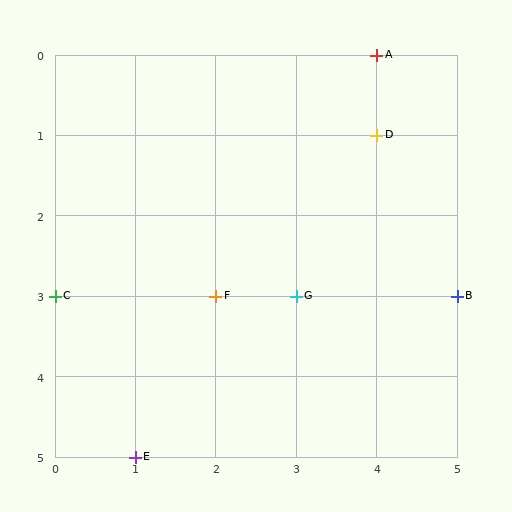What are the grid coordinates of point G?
Point G is at grid coordinates (3, 3).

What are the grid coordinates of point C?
Point C is at grid coordinates (0, 3).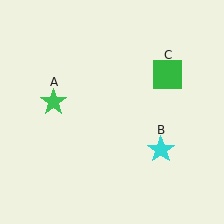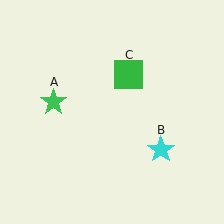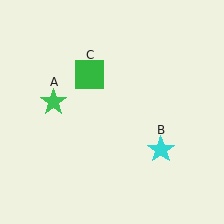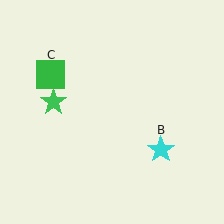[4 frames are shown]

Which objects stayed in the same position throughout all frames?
Green star (object A) and cyan star (object B) remained stationary.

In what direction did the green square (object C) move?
The green square (object C) moved left.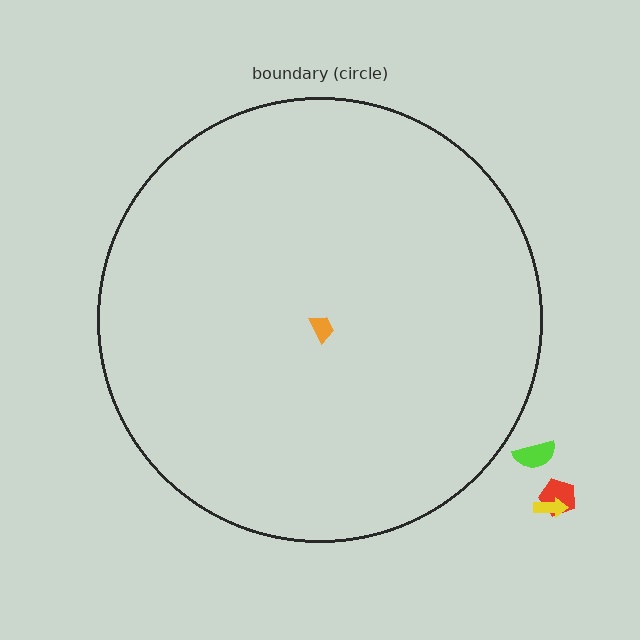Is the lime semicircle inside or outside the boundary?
Outside.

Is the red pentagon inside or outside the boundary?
Outside.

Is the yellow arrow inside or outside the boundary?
Outside.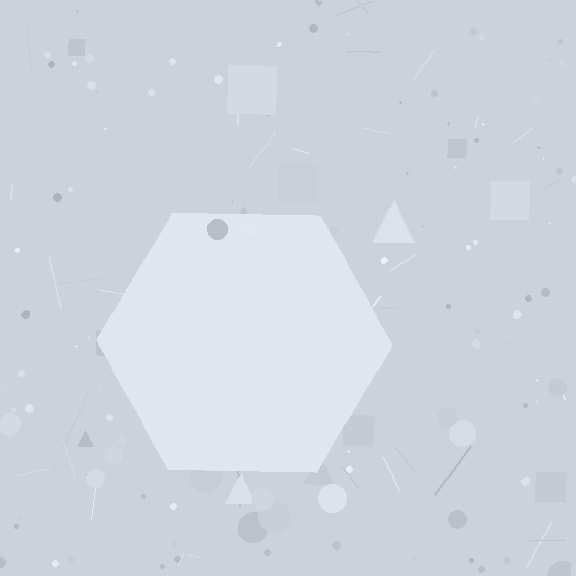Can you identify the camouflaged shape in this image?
The camouflaged shape is a hexagon.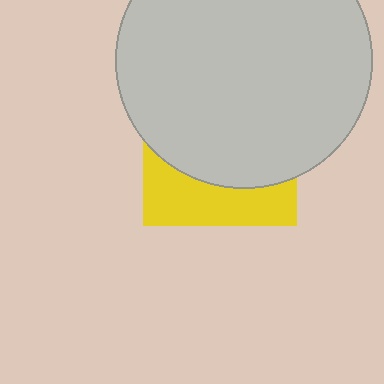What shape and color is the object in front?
The object in front is a light gray circle.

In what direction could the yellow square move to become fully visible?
The yellow square could move down. That would shift it out from behind the light gray circle entirely.